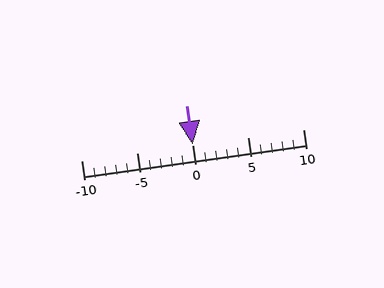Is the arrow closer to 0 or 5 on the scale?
The arrow is closer to 0.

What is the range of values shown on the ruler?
The ruler shows values from -10 to 10.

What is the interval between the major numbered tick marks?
The major tick marks are spaced 5 units apart.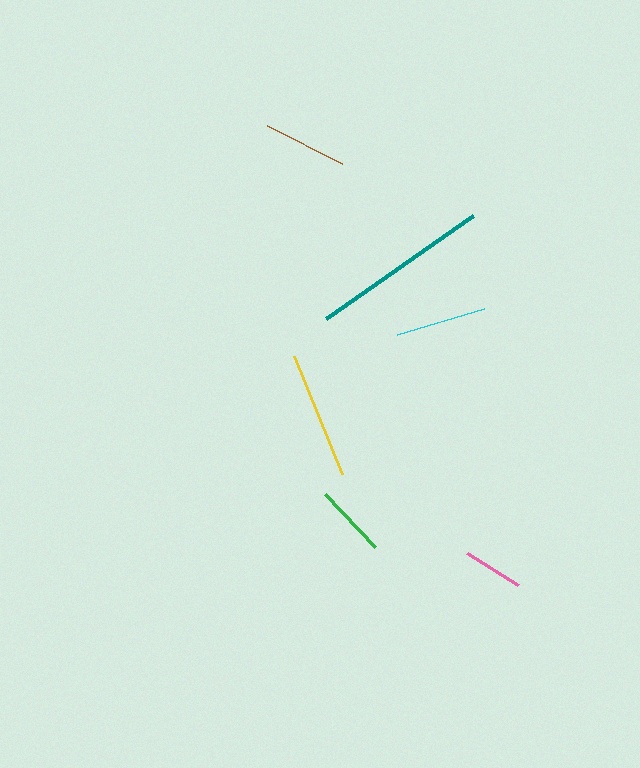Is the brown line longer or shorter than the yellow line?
The yellow line is longer than the brown line.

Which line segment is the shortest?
The pink line is the shortest at approximately 60 pixels.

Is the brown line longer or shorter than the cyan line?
The cyan line is longer than the brown line.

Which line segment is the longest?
The teal line is the longest at approximately 179 pixels.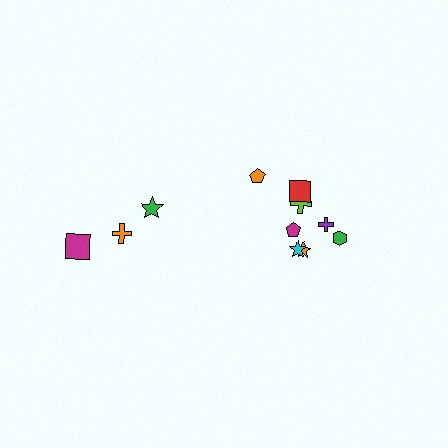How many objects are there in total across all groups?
There are 11 objects.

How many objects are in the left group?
There are 3 objects.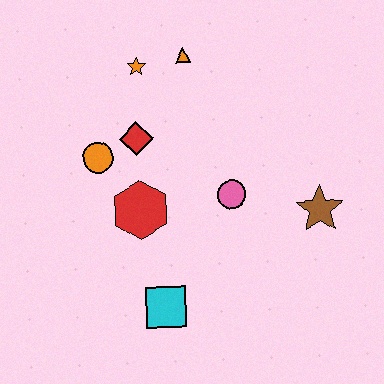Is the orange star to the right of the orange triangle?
No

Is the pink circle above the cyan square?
Yes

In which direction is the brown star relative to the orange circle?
The brown star is to the right of the orange circle.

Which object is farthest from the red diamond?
The brown star is farthest from the red diamond.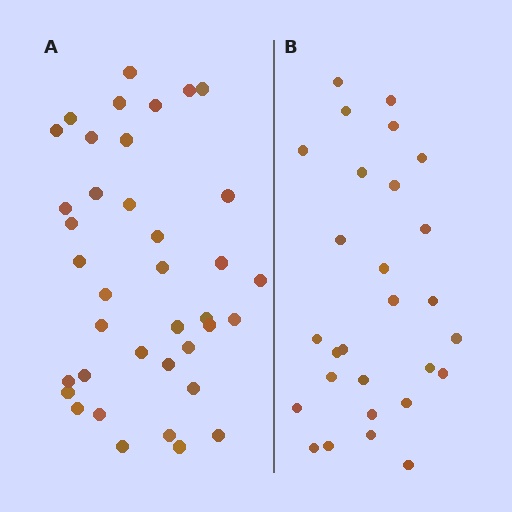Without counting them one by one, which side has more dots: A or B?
Region A (the left region) has more dots.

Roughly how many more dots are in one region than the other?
Region A has roughly 10 or so more dots than region B.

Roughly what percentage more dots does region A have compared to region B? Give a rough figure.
About 35% more.